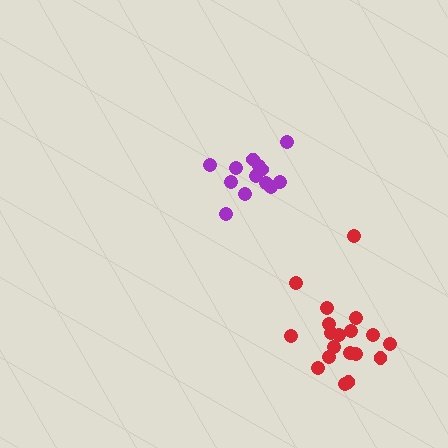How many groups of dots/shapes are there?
There are 2 groups.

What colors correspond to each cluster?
The clusters are colored: red, purple.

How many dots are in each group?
Group 1: 19 dots, Group 2: 13 dots (32 total).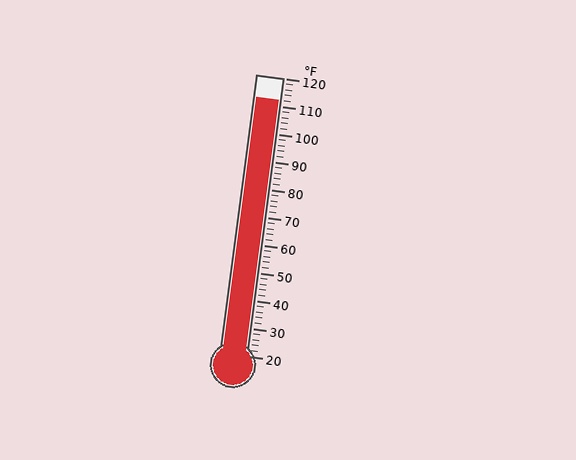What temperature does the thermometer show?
The thermometer shows approximately 112°F.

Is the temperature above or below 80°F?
The temperature is above 80°F.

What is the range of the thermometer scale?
The thermometer scale ranges from 20°F to 120°F.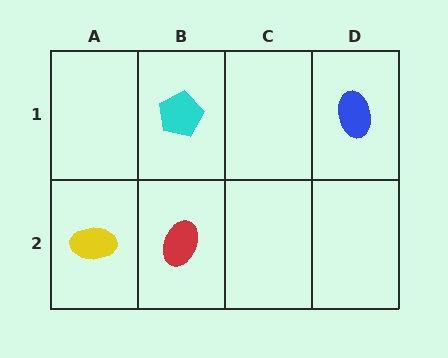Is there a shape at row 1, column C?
No, that cell is empty.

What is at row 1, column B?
A cyan pentagon.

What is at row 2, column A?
A yellow ellipse.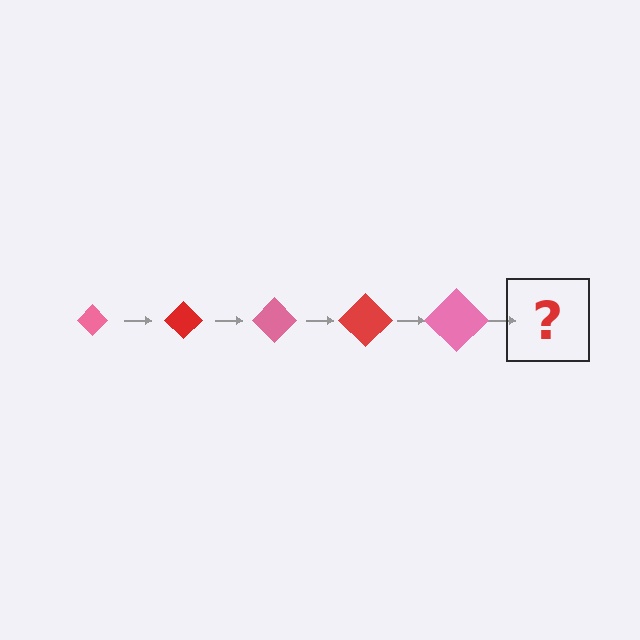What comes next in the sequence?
The next element should be a red diamond, larger than the previous one.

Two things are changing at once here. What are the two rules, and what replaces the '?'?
The two rules are that the diamond grows larger each step and the color cycles through pink and red. The '?' should be a red diamond, larger than the previous one.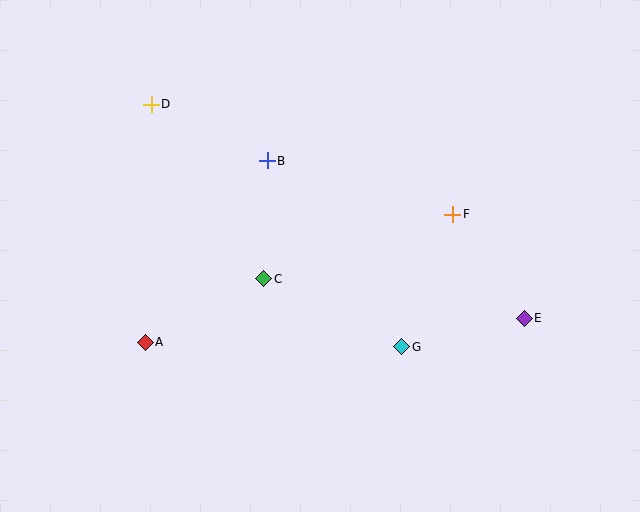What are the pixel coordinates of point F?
Point F is at (453, 214).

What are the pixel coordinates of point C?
Point C is at (264, 279).